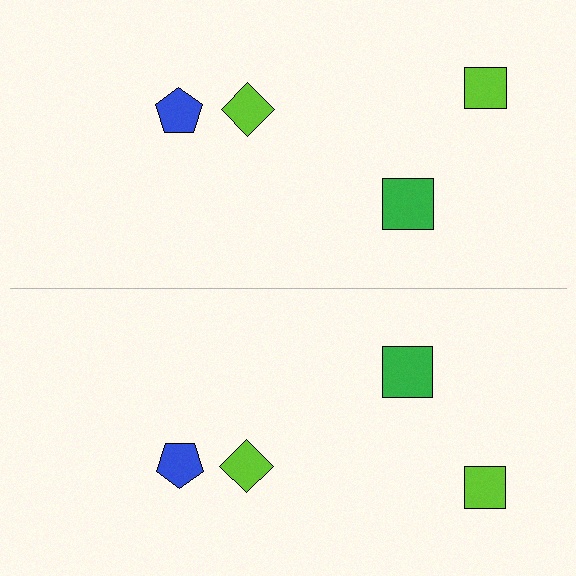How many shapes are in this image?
There are 8 shapes in this image.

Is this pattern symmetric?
Yes, this pattern has bilateral (reflection) symmetry.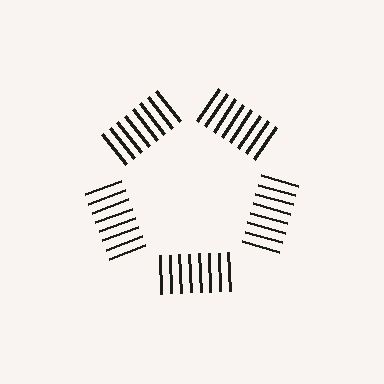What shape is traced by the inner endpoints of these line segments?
An illusory pentagon — the line segments terminate on its edges but no continuous stroke is drawn.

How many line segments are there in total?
40 — 8 along each of the 5 edges.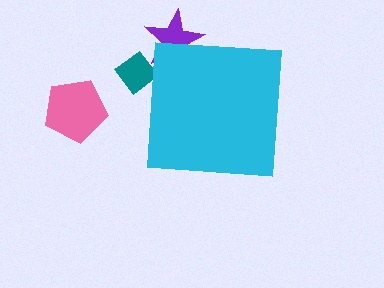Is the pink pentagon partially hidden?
No, the pink pentagon is fully visible.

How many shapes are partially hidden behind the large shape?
2 shapes are partially hidden.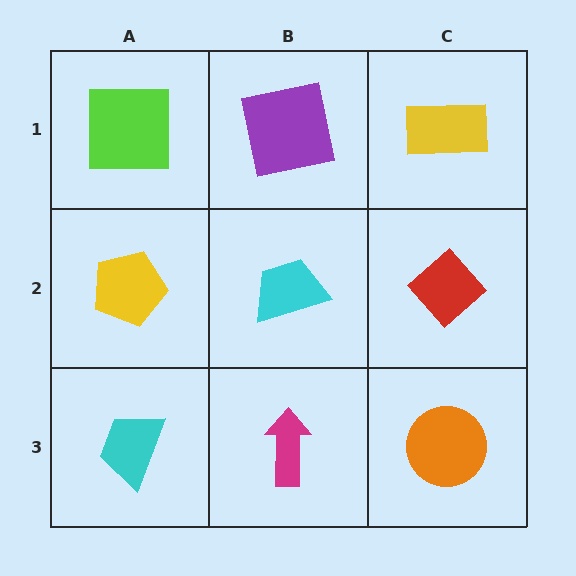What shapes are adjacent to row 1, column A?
A yellow pentagon (row 2, column A), a purple square (row 1, column B).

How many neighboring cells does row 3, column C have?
2.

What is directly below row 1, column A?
A yellow pentagon.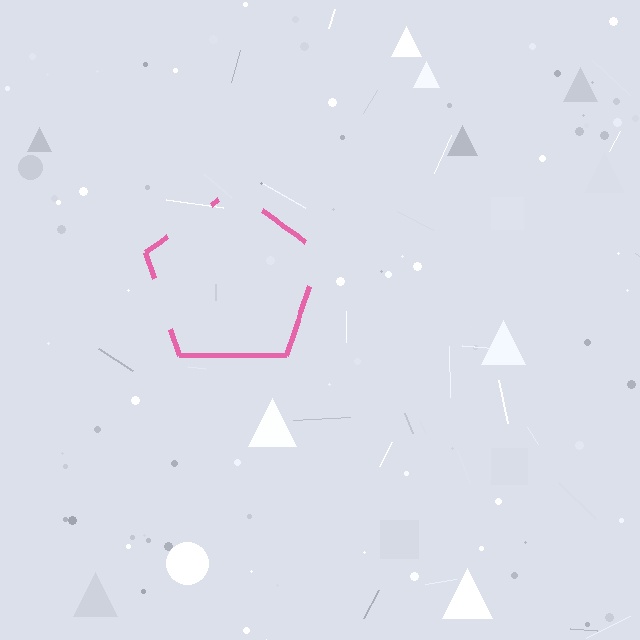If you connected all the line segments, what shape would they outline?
They would outline a pentagon.